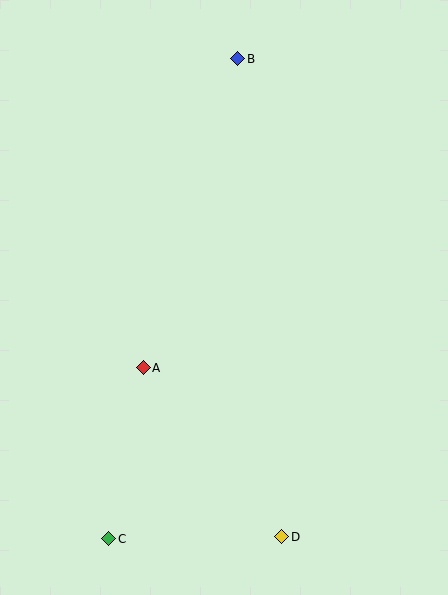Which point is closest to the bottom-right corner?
Point D is closest to the bottom-right corner.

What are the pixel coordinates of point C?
Point C is at (109, 539).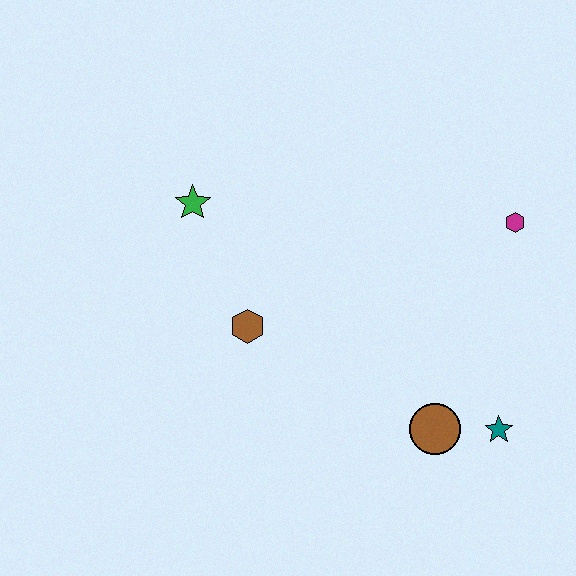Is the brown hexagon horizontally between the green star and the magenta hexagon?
Yes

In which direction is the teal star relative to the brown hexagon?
The teal star is to the right of the brown hexagon.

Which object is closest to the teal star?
The brown circle is closest to the teal star.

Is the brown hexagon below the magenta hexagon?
Yes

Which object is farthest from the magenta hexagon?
The green star is farthest from the magenta hexagon.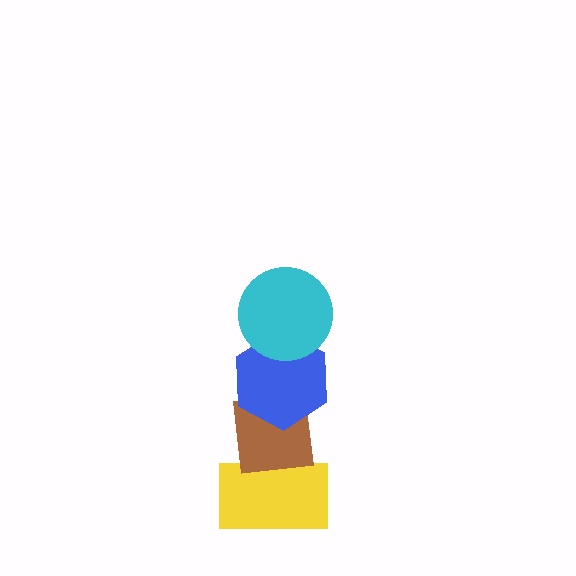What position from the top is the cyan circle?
The cyan circle is 1st from the top.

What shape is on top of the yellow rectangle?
The brown square is on top of the yellow rectangle.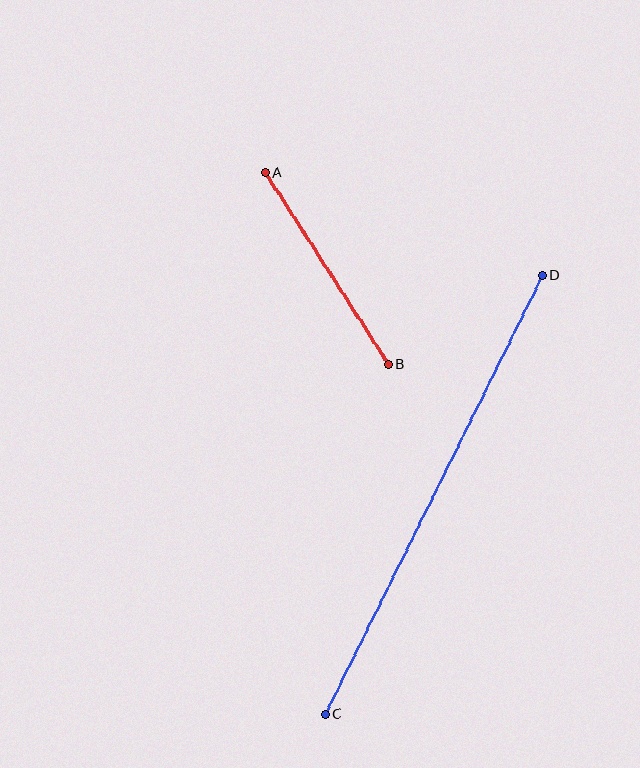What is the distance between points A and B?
The distance is approximately 228 pixels.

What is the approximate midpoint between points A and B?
The midpoint is at approximately (327, 269) pixels.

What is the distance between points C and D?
The distance is approximately 489 pixels.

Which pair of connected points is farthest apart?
Points C and D are farthest apart.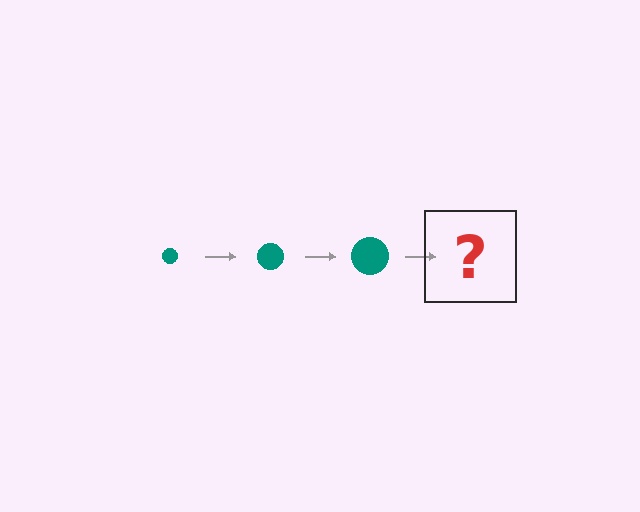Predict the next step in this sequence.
The next step is a teal circle, larger than the previous one.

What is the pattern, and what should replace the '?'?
The pattern is that the circle gets progressively larger each step. The '?' should be a teal circle, larger than the previous one.